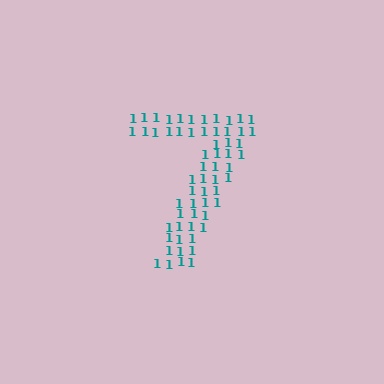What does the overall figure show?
The overall figure shows the digit 7.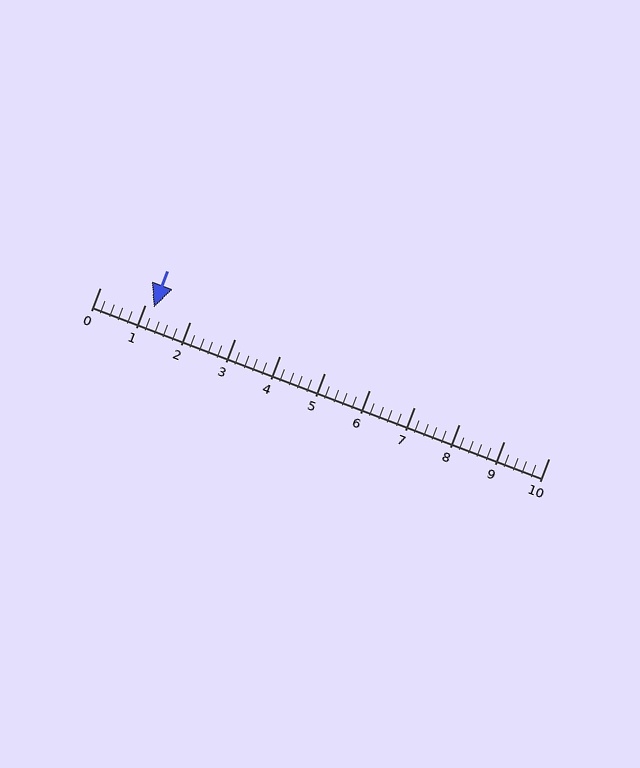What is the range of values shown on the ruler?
The ruler shows values from 0 to 10.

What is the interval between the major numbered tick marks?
The major tick marks are spaced 1 units apart.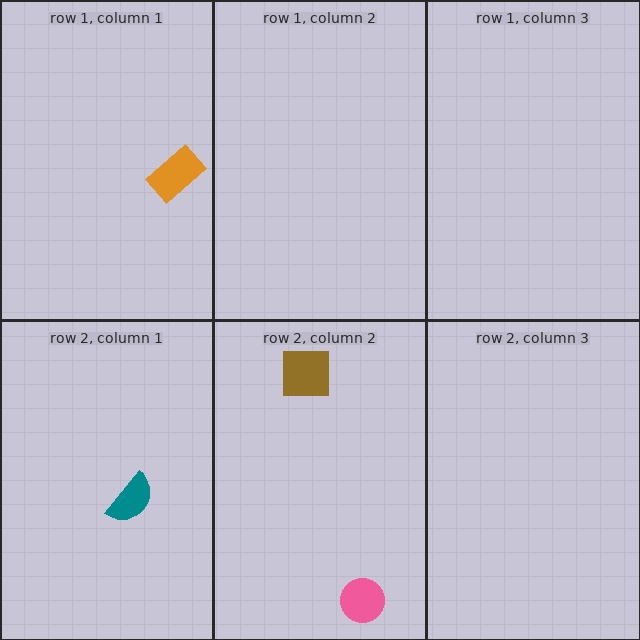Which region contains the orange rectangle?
The row 1, column 1 region.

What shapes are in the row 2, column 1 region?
The teal semicircle.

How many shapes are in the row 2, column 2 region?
2.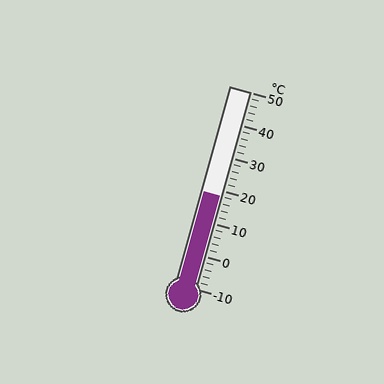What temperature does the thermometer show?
The thermometer shows approximately 18°C.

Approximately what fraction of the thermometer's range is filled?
The thermometer is filled to approximately 45% of its range.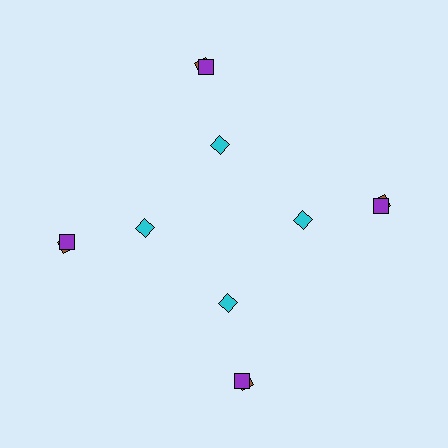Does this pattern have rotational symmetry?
Yes, this pattern has 4-fold rotational symmetry. It looks the same after rotating 90 degrees around the center.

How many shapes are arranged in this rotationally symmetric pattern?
There are 12 shapes, arranged in 4 groups of 3.